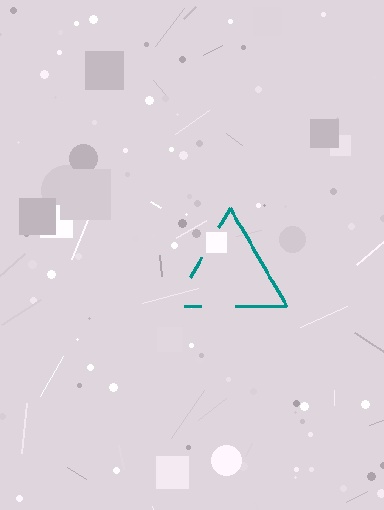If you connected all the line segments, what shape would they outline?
They would outline a triangle.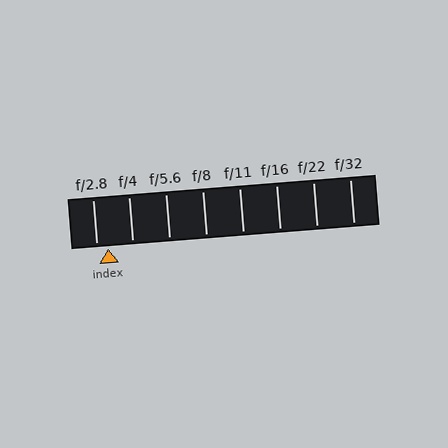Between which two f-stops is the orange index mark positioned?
The index mark is between f/2.8 and f/4.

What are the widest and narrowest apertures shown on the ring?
The widest aperture shown is f/2.8 and the narrowest is f/32.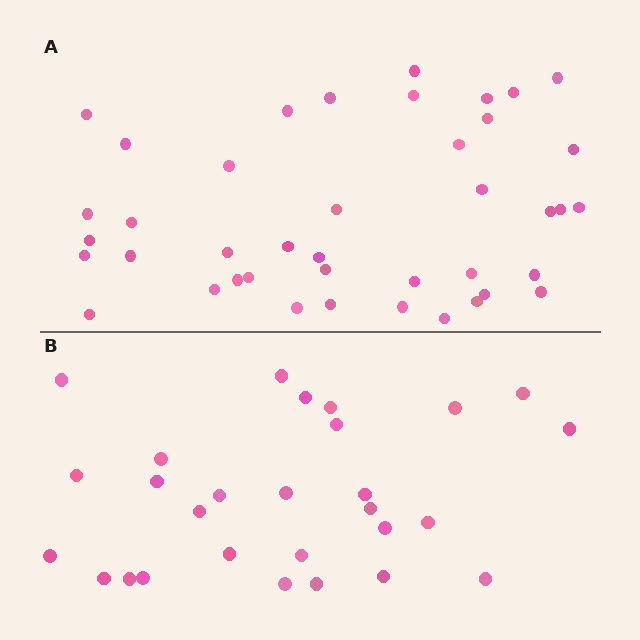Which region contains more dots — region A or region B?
Region A (the top region) has more dots.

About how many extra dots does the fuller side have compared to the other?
Region A has approximately 15 more dots than region B.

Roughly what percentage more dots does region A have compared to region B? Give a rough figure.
About 45% more.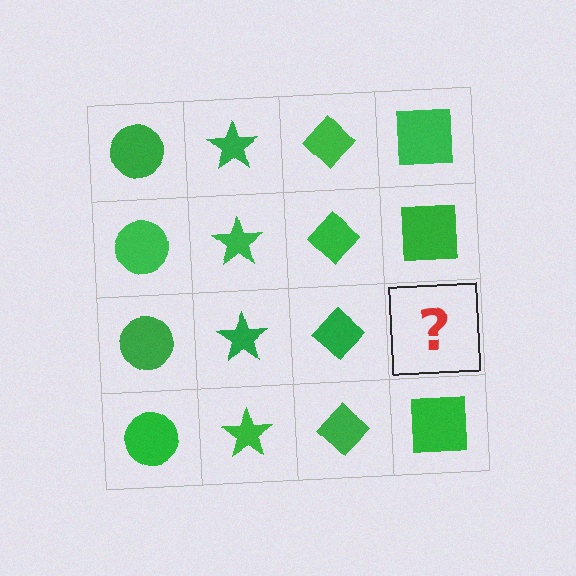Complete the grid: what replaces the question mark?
The question mark should be replaced with a green square.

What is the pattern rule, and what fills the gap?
The rule is that each column has a consistent shape. The gap should be filled with a green square.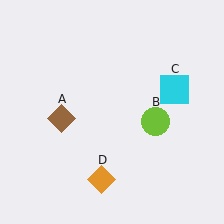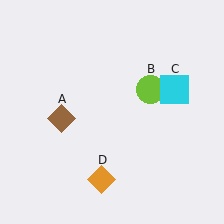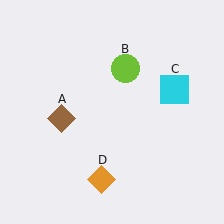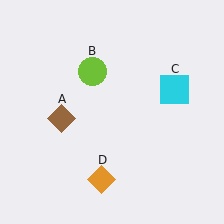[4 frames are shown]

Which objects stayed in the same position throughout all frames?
Brown diamond (object A) and cyan square (object C) and orange diamond (object D) remained stationary.